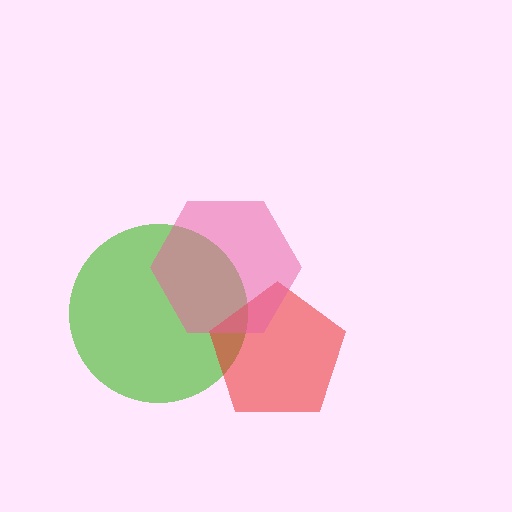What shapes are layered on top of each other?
The layered shapes are: a lime circle, a red pentagon, a pink hexagon.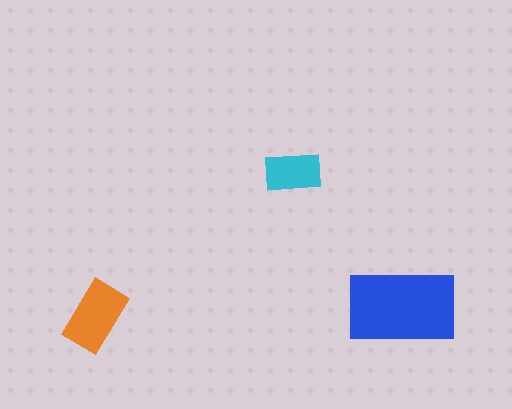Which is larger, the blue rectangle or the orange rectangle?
The blue one.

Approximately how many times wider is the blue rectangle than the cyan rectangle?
About 2 times wider.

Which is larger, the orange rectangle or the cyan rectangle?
The orange one.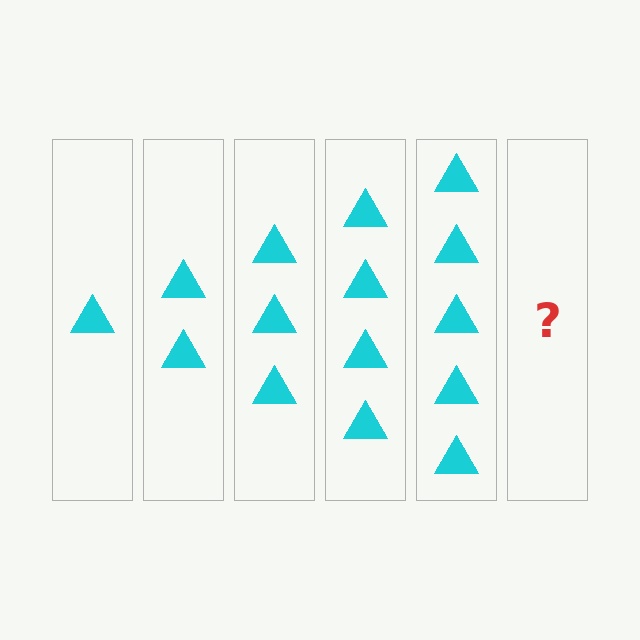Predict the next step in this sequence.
The next step is 6 triangles.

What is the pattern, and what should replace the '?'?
The pattern is that each step adds one more triangle. The '?' should be 6 triangles.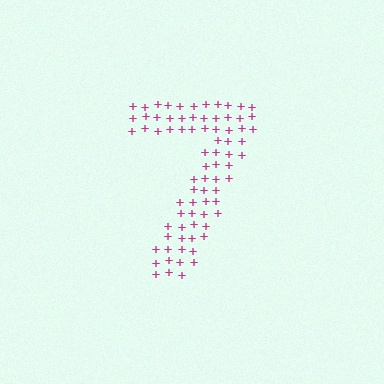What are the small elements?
The small elements are plus signs.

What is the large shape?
The large shape is the digit 7.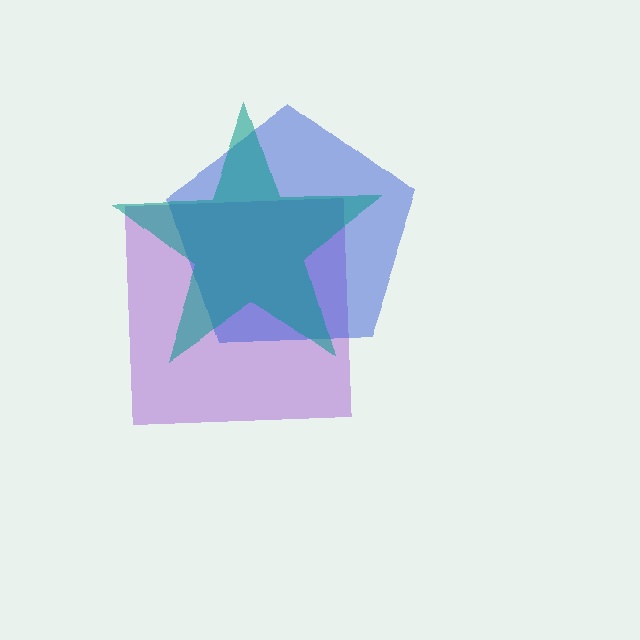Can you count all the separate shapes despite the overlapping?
Yes, there are 3 separate shapes.